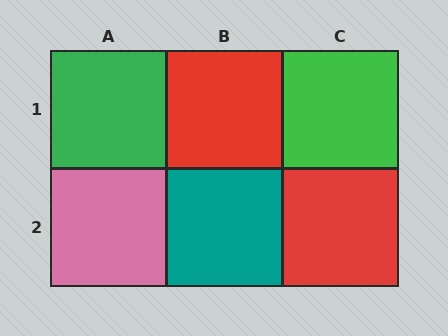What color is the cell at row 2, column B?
Teal.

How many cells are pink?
1 cell is pink.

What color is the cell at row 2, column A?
Pink.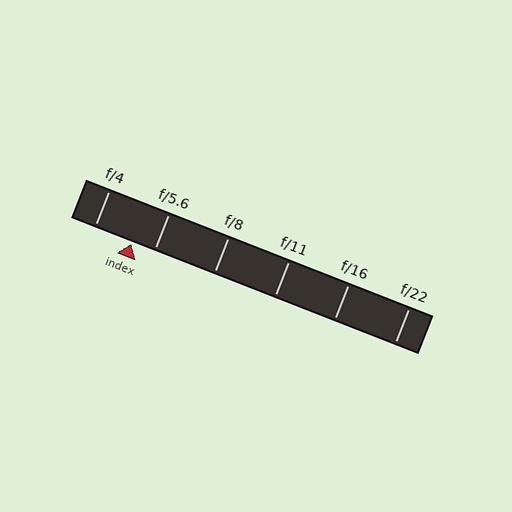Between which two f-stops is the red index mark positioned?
The index mark is between f/4 and f/5.6.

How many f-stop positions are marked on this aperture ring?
There are 6 f-stop positions marked.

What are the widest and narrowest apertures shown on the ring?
The widest aperture shown is f/4 and the narrowest is f/22.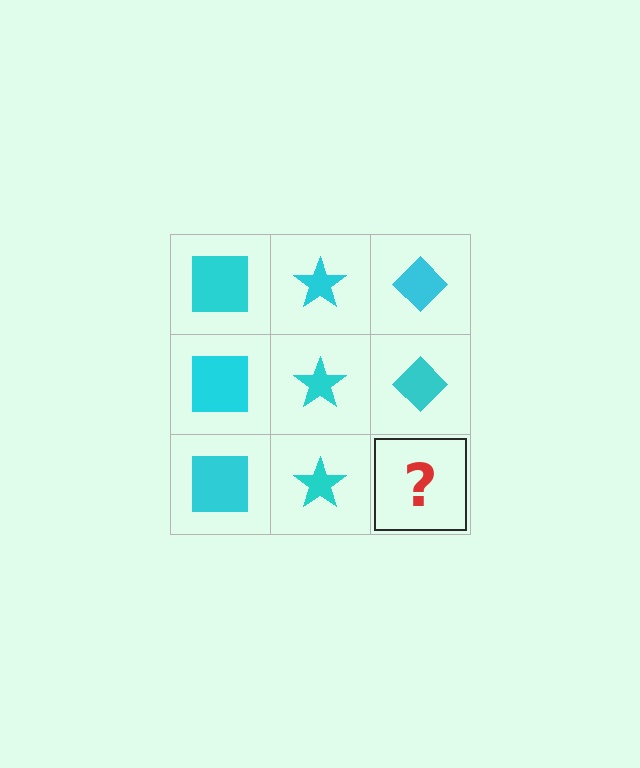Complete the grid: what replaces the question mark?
The question mark should be replaced with a cyan diamond.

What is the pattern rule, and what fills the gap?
The rule is that each column has a consistent shape. The gap should be filled with a cyan diamond.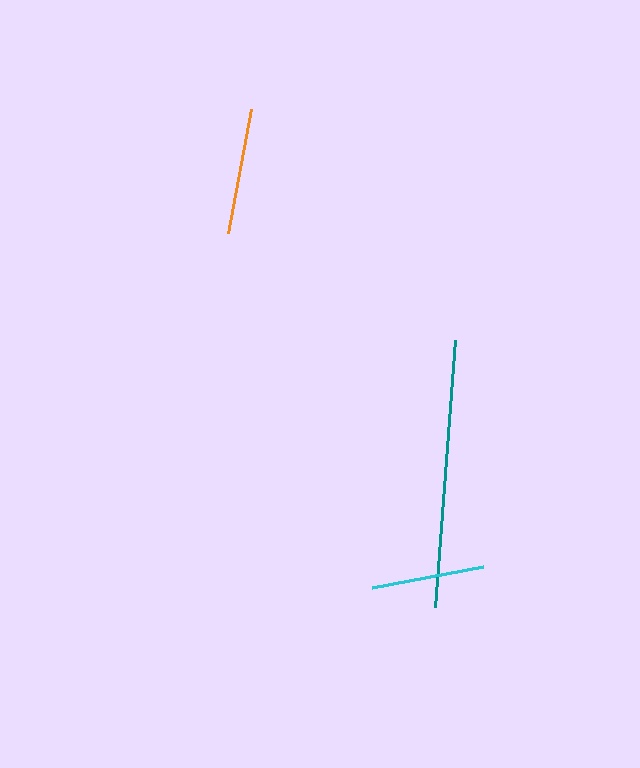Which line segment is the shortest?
The cyan line is the shortest at approximately 113 pixels.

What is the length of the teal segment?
The teal segment is approximately 267 pixels long.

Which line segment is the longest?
The teal line is the longest at approximately 267 pixels.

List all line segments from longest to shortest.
From longest to shortest: teal, orange, cyan.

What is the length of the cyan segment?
The cyan segment is approximately 113 pixels long.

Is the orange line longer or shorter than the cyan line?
The orange line is longer than the cyan line.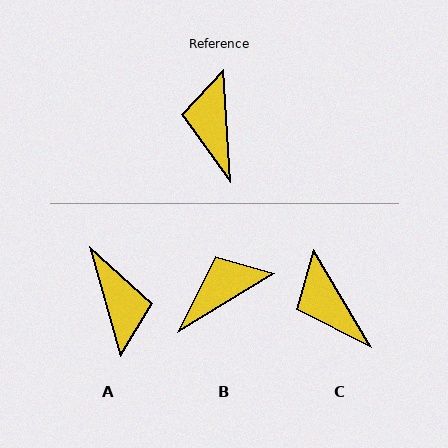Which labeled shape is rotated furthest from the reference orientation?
A, about 168 degrees away.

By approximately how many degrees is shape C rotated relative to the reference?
Approximately 27 degrees counter-clockwise.